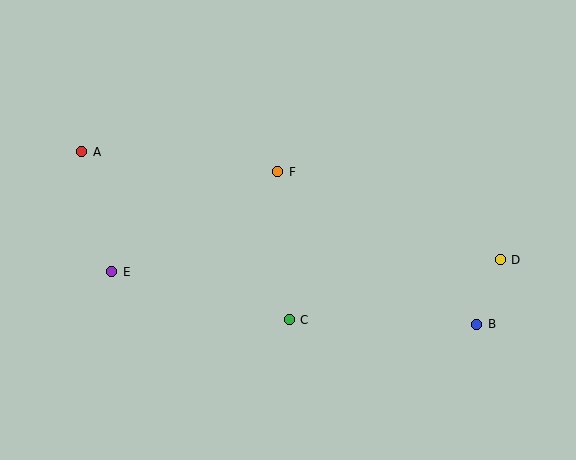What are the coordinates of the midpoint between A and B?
The midpoint between A and B is at (279, 238).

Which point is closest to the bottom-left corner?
Point E is closest to the bottom-left corner.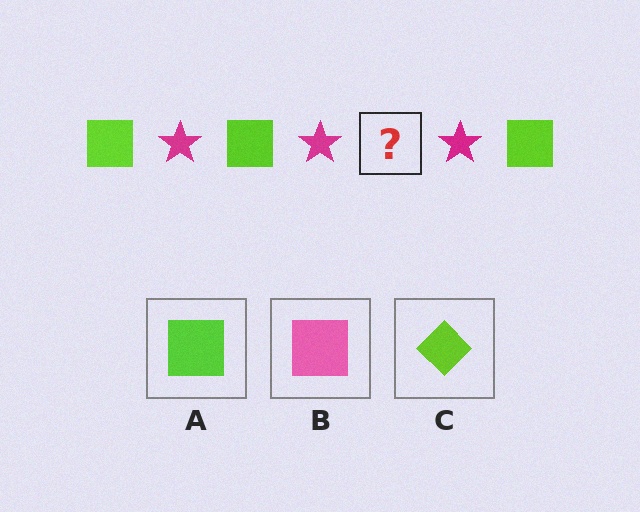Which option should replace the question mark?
Option A.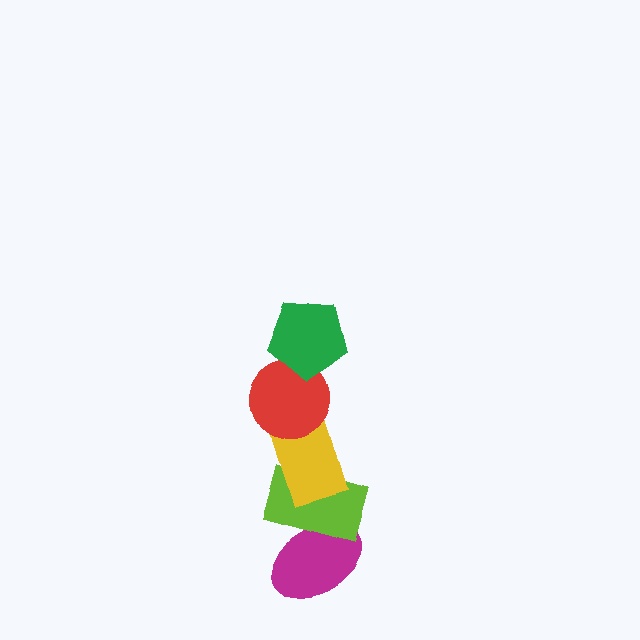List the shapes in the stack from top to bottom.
From top to bottom: the green pentagon, the red circle, the yellow rectangle, the lime rectangle, the magenta ellipse.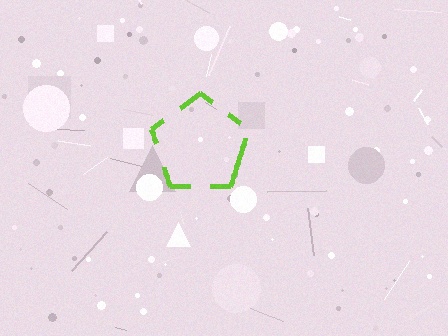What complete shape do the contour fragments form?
The contour fragments form a pentagon.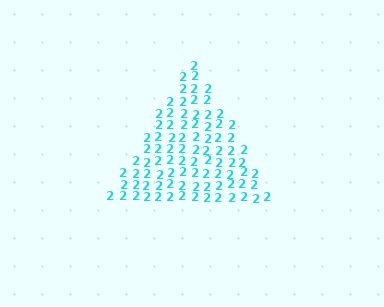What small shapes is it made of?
It is made of small digit 2's.